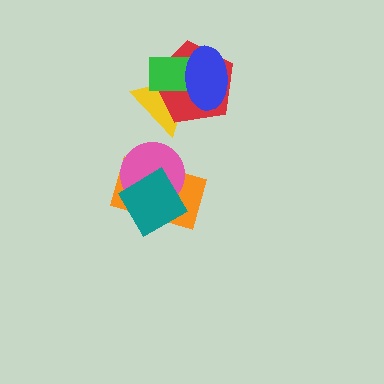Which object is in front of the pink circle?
The teal diamond is in front of the pink circle.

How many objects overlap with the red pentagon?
3 objects overlap with the red pentagon.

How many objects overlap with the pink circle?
2 objects overlap with the pink circle.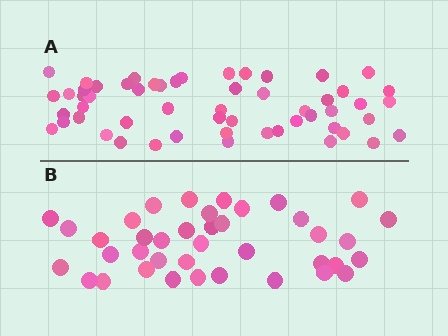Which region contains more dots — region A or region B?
Region A (the top region) has more dots.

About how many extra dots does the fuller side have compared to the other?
Region A has approximately 15 more dots than region B.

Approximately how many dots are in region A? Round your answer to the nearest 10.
About 60 dots. (The exact count is 55, which rounds to 60.)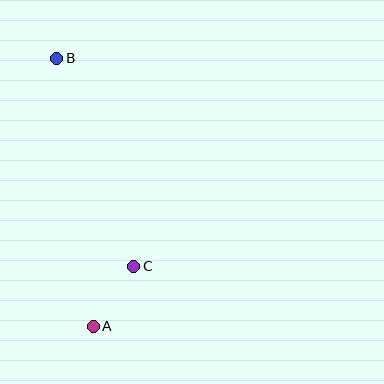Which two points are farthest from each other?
Points A and B are farthest from each other.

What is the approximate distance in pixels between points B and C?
The distance between B and C is approximately 221 pixels.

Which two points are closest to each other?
Points A and C are closest to each other.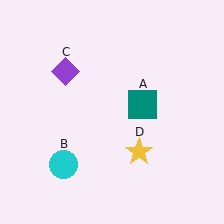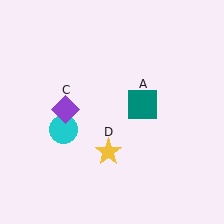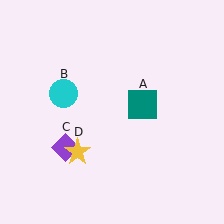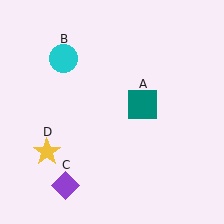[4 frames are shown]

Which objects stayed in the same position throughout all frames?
Teal square (object A) remained stationary.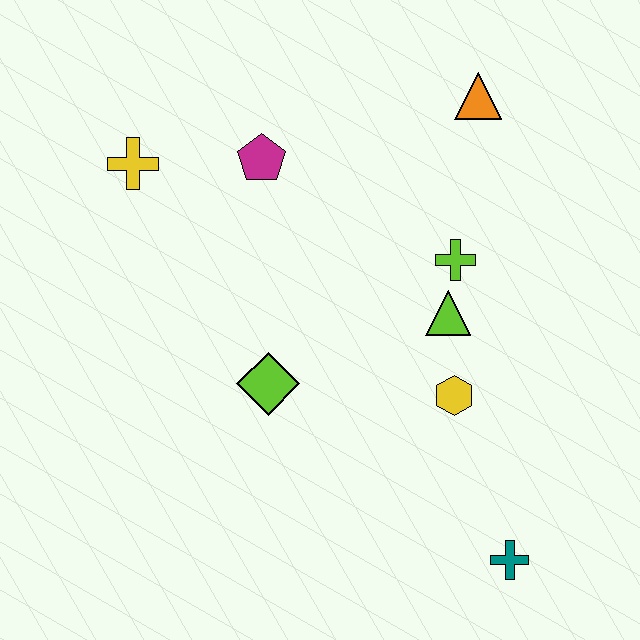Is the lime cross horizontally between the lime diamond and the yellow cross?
No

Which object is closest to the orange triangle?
The lime cross is closest to the orange triangle.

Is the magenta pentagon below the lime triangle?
No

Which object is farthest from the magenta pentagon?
The teal cross is farthest from the magenta pentagon.